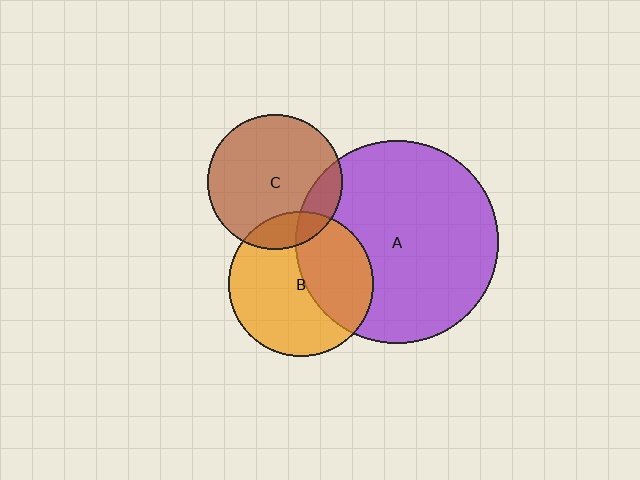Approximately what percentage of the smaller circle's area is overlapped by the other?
Approximately 15%.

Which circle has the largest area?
Circle A (purple).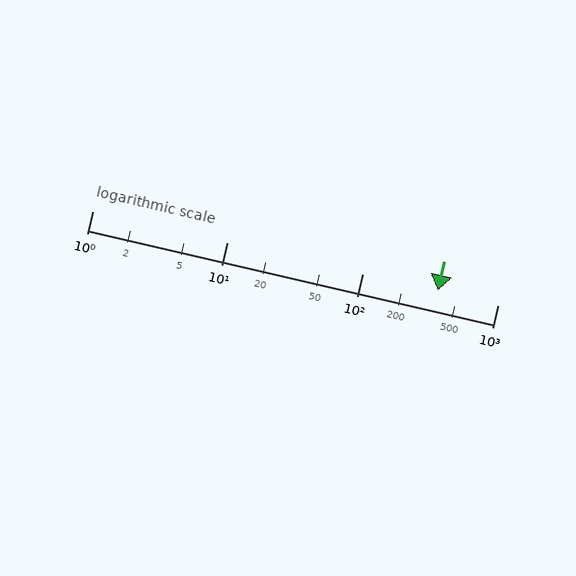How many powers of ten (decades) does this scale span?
The scale spans 3 decades, from 1 to 1000.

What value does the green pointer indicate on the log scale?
The pointer indicates approximately 360.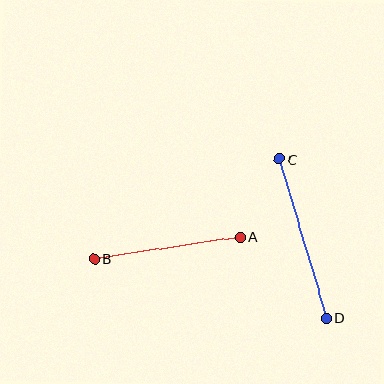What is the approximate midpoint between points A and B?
The midpoint is at approximately (167, 248) pixels.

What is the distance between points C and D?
The distance is approximately 166 pixels.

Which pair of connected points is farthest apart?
Points C and D are farthest apart.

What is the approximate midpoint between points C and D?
The midpoint is at approximately (303, 239) pixels.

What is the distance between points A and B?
The distance is approximately 148 pixels.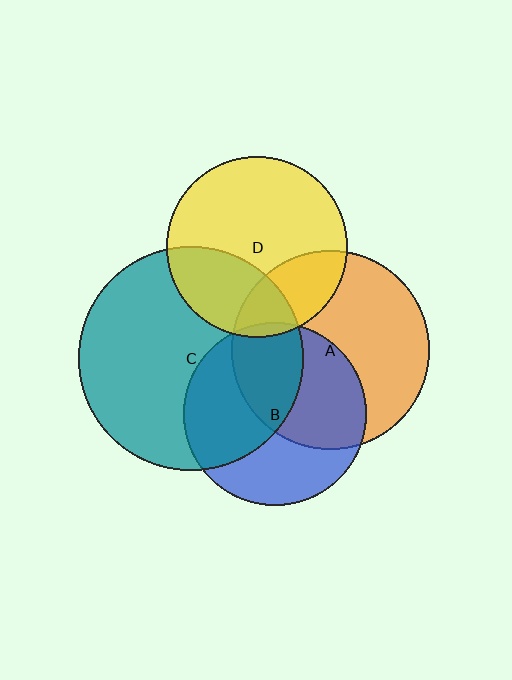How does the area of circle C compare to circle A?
Approximately 1.3 times.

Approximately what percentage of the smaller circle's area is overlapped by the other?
Approximately 50%.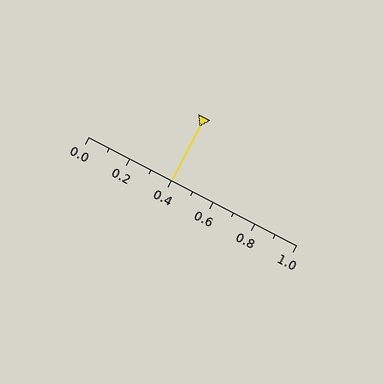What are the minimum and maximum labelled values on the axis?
The axis runs from 0.0 to 1.0.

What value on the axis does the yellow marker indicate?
The marker indicates approximately 0.4.